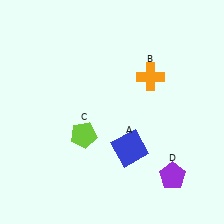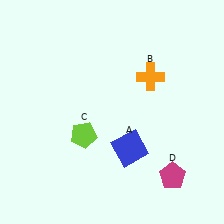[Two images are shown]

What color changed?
The pentagon (D) changed from purple in Image 1 to magenta in Image 2.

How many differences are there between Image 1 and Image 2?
There is 1 difference between the two images.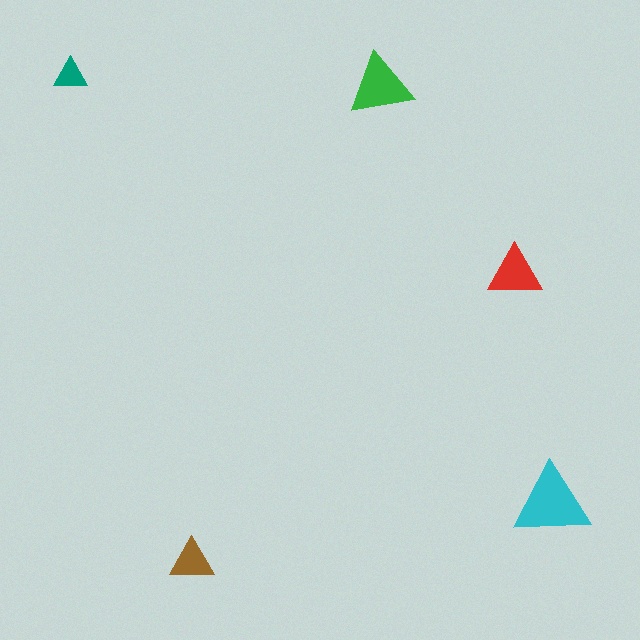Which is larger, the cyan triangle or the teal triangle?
The cyan one.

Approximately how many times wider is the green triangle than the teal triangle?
About 2 times wider.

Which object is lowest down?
The brown triangle is bottommost.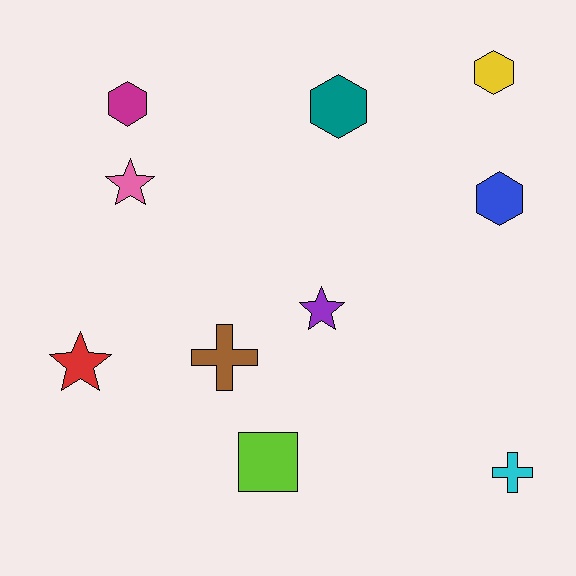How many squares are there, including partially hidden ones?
There is 1 square.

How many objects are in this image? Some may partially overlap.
There are 10 objects.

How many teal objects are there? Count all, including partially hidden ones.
There is 1 teal object.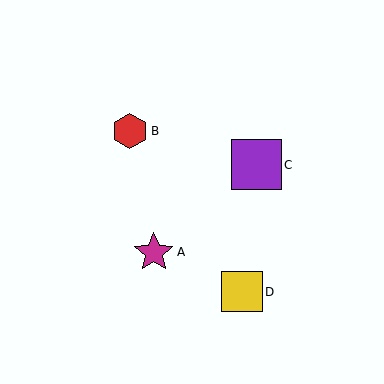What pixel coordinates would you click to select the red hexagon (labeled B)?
Click at (130, 131) to select the red hexagon B.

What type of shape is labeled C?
Shape C is a purple square.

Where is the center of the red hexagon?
The center of the red hexagon is at (130, 131).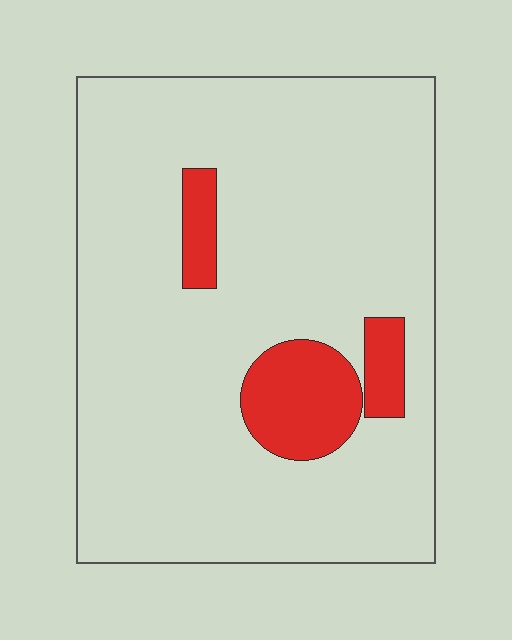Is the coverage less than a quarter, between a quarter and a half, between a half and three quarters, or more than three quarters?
Less than a quarter.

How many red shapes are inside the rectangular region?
3.